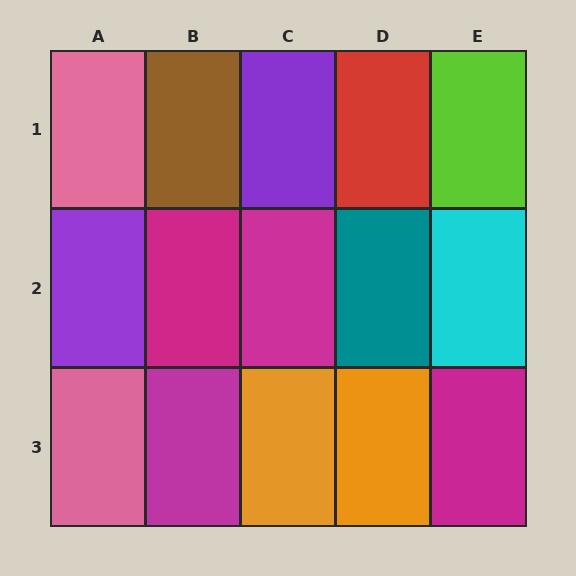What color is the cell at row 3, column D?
Orange.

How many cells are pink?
2 cells are pink.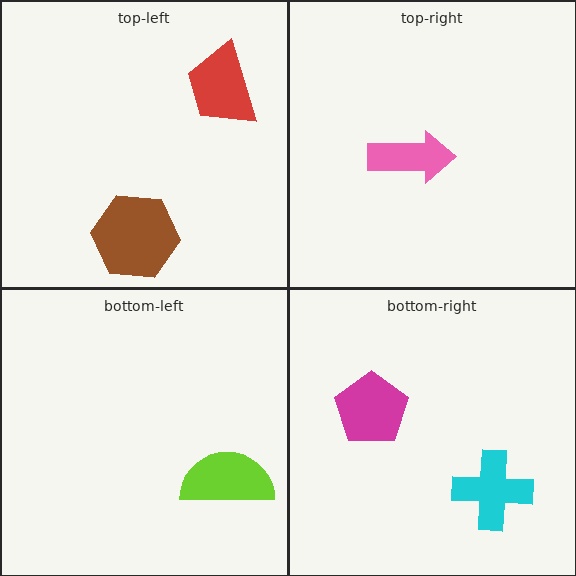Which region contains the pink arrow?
The top-right region.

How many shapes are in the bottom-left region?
1.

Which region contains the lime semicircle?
The bottom-left region.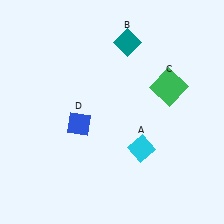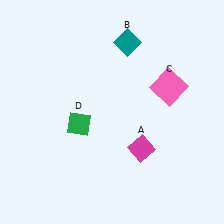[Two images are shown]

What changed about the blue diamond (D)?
In Image 1, D is blue. In Image 2, it changed to green.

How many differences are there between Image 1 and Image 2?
There are 3 differences between the two images.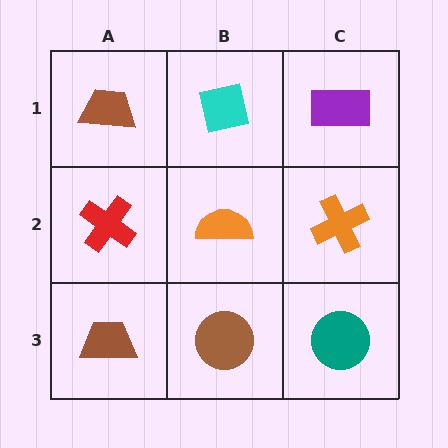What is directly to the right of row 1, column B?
A purple rectangle.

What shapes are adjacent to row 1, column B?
An orange semicircle (row 2, column B), a brown trapezoid (row 1, column A), a purple rectangle (row 1, column C).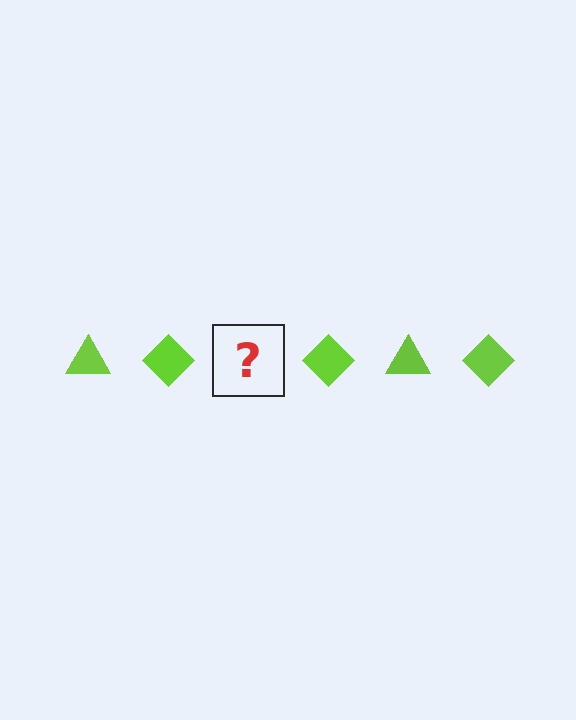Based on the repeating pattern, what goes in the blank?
The blank should be a lime triangle.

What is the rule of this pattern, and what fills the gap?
The rule is that the pattern cycles through triangle, diamond shapes in lime. The gap should be filled with a lime triangle.